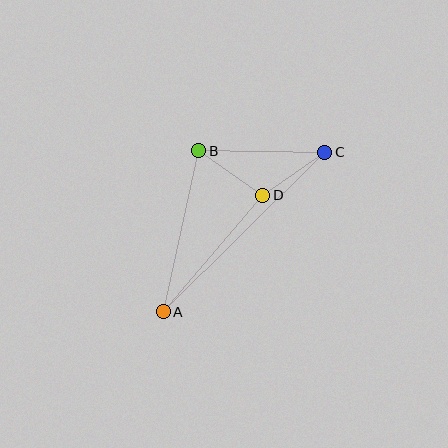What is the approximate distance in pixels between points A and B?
The distance between A and B is approximately 165 pixels.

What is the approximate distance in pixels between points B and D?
The distance between B and D is approximately 78 pixels.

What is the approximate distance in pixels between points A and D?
The distance between A and D is approximately 153 pixels.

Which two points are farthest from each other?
Points A and C are farthest from each other.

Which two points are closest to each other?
Points C and D are closest to each other.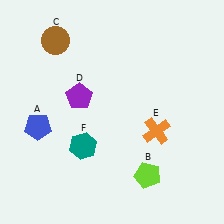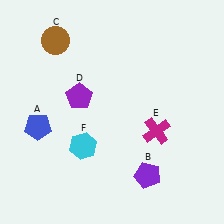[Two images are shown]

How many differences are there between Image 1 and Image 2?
There are 3 differences between the two images.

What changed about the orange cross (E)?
In Image 1, E is orange. In Image 2, it changed to magenta.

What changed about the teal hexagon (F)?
In Image 1, F is teal. In Image 2, it changed to cyan.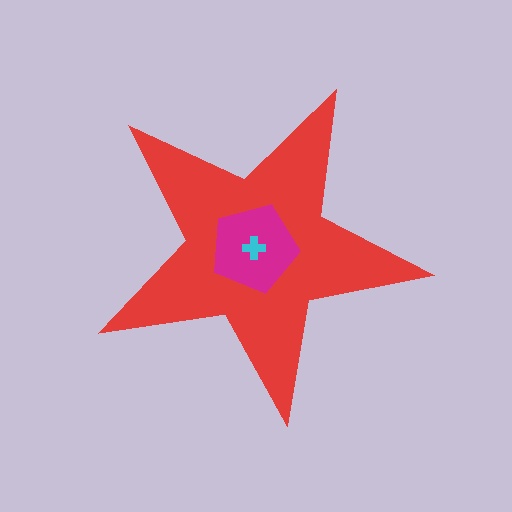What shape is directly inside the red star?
The magenta pentagon.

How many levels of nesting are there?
3.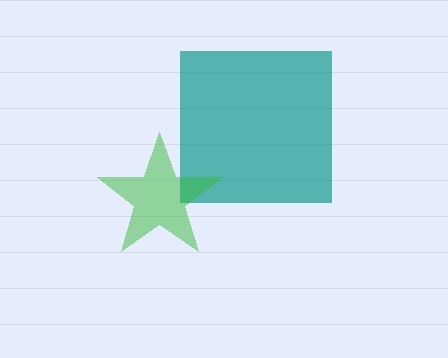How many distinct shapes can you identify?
There are 2 distinct shapes: a teal square, a green star.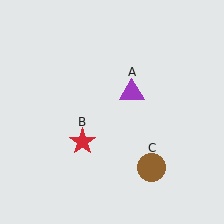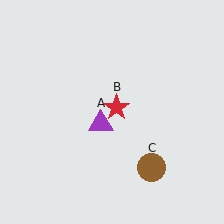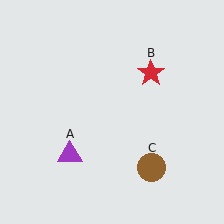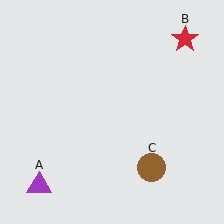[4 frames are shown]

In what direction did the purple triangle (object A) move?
The purple triangle (object A) moved down and to the left.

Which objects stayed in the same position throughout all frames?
Brown circle (object C) remained stationary.